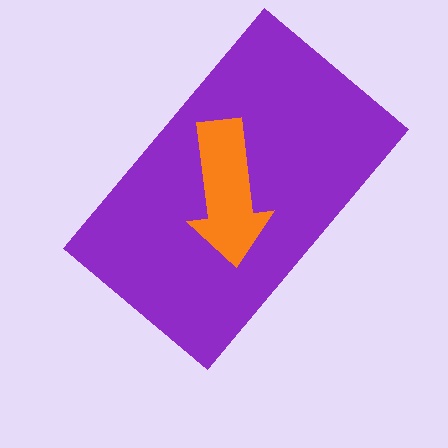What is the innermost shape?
The orange arrow.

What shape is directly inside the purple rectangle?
The orange arrow.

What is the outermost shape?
The purple rectangle.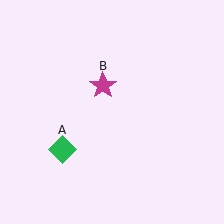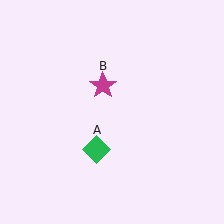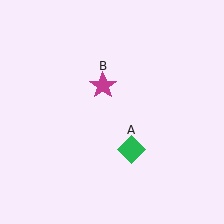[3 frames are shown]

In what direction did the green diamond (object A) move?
The green diamond (object A) moved right.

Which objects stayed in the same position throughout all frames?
Magenta star (object B) remained stationary.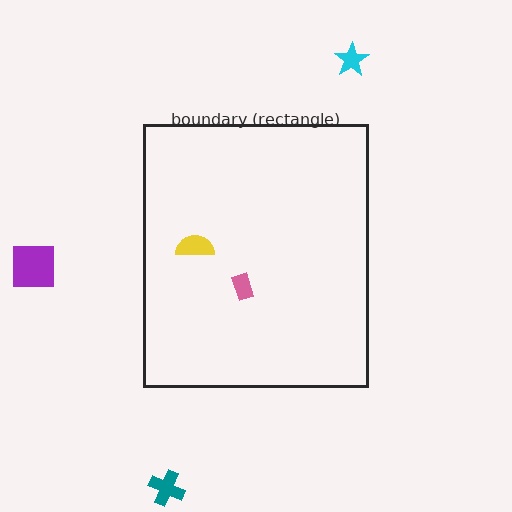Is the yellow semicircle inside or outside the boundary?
Inside.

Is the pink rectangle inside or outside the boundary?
Inside.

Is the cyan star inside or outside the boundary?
Outside.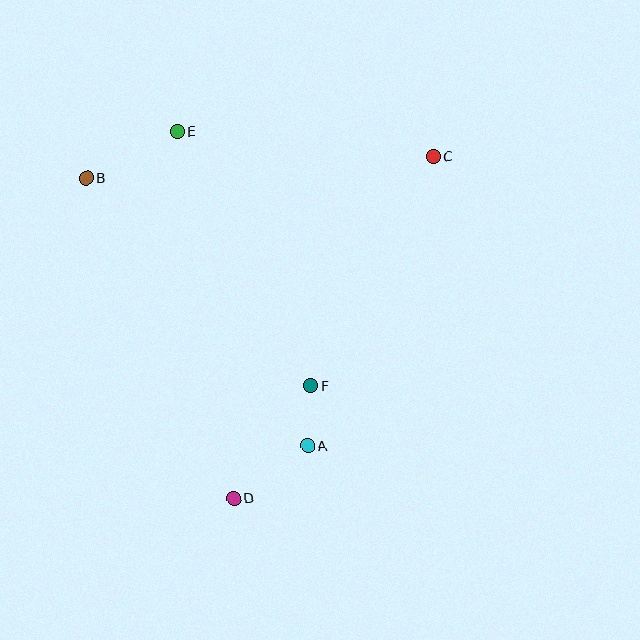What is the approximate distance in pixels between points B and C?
The distance between B and C is approximately 348 pixels.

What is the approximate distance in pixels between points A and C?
The distance between A and C is approximately 316 pixels.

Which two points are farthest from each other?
Points C and D are farthest from each other.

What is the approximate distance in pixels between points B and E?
The distance between B and E is approximately 102 pixels.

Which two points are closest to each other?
Points A and F are closest to each other.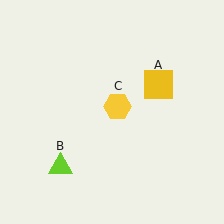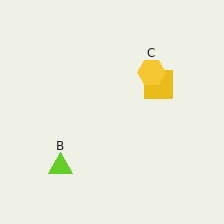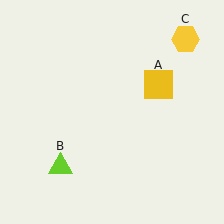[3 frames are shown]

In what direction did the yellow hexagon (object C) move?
The yellow hexagon (object C) moved up and to the right.